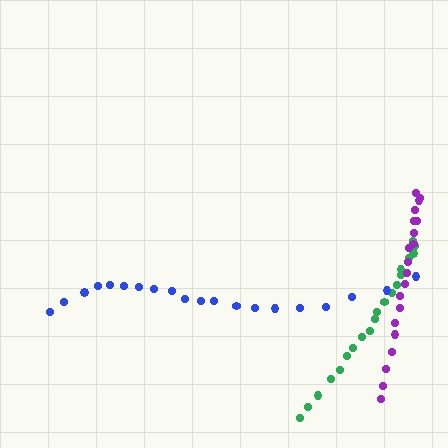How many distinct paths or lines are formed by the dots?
There are 3 distinct paths.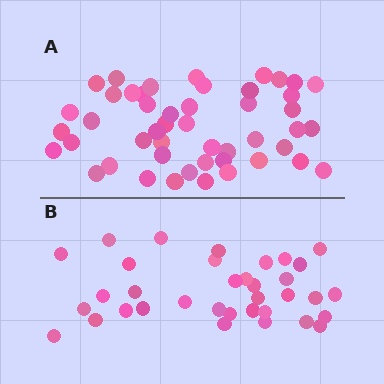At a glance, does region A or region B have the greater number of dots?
Region A (the top region) has more dots.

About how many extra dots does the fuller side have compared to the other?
Region A has approximately 15 more dots than region B.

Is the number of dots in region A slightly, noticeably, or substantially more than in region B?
Region A has noticeably more, but not dramatically so. The ratio is roughly 1.4 to 1.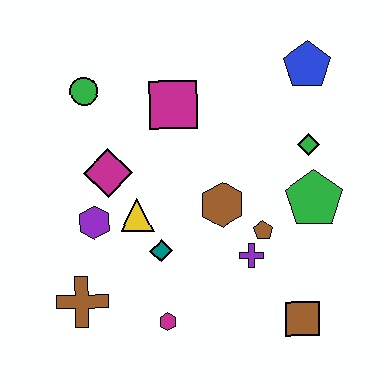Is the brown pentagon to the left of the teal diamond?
No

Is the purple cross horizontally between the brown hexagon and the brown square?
Yes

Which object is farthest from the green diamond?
The brown cross is farthest from the green diamond.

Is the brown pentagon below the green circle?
Yes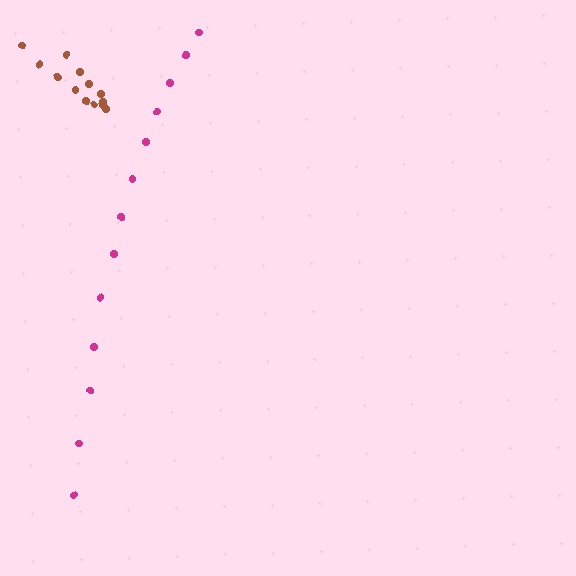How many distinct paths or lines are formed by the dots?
There are 2 distinct paths.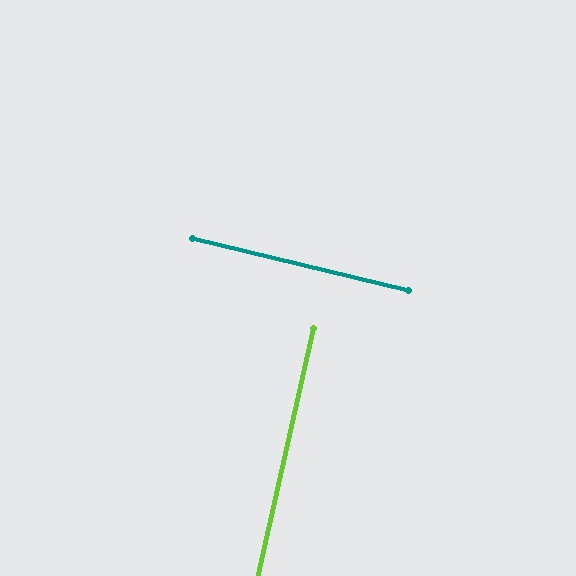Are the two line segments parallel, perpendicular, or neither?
Perpendicular — they meet at approximately 89°.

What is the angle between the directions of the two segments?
Approximately 89 degrees.